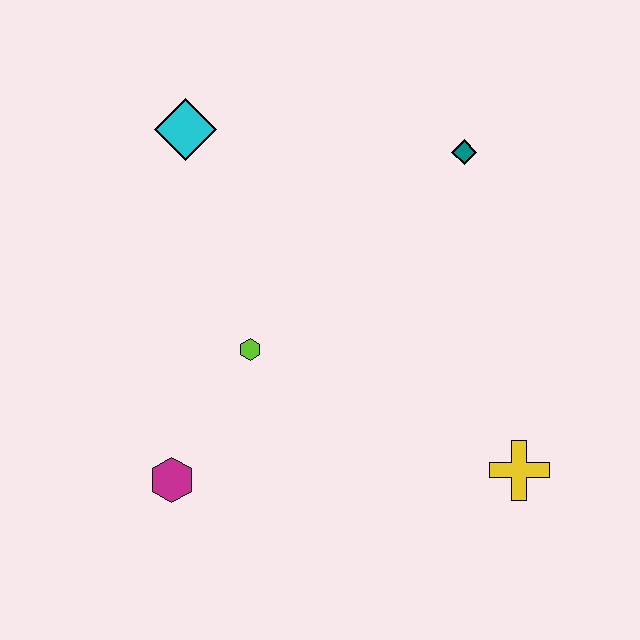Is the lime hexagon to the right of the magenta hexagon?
Yes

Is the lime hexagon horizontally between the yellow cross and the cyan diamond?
Yes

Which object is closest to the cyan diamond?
The lime hexagon is closest to the cyan diamond.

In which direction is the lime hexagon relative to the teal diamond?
The lime hexagon is to the left of the teal diamond.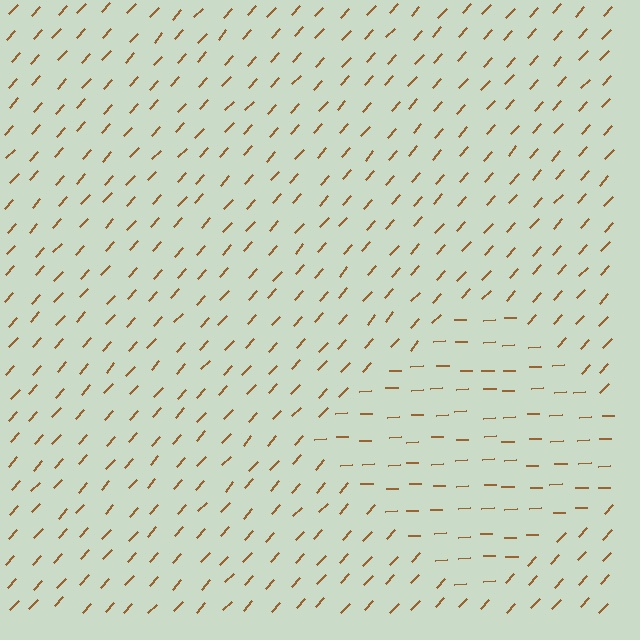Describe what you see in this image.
The image is filled with small brown line segments. A diamond region in the image has lines oriented differently from the surrounding lines, creating a visible texture boundary.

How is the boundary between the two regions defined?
The boundary is defined purely by a change in line orientation (approximately 45 degrees difference). All lines are the same color and thickness.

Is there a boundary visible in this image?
Yes, there is a texture boundary formed by a change in line orientation.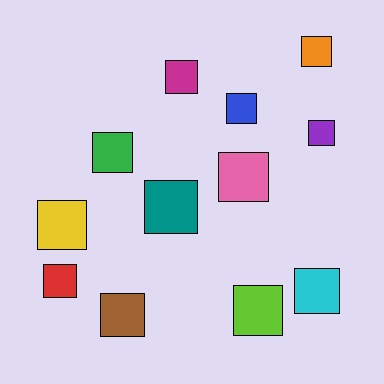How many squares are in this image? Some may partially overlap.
There are 12 squares.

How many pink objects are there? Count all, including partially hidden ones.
There is 1 pink object.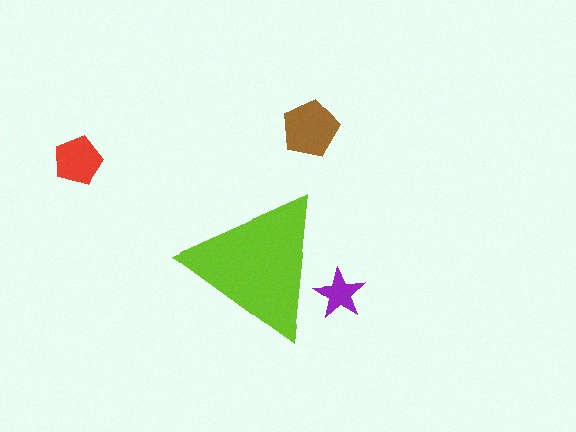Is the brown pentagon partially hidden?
No, the brown pentagon is fully visible.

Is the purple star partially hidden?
Yes, the purple star is partially hidden behind the lime triangle.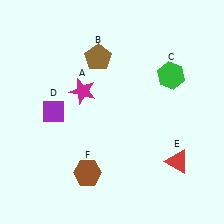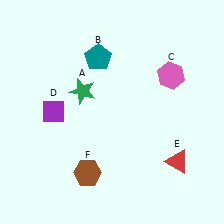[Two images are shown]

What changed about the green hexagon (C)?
In Image 1, C is green. In Image 2, it changed to pink.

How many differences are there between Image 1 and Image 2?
There are 3 differences between the two images.